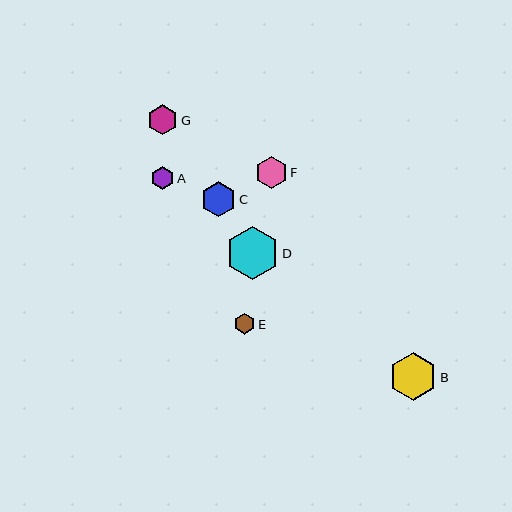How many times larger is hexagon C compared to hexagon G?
Hexagon C is approximately 1.2 times the size of hexagon G.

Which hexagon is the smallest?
Hexagon E is the smallest with a size of approximately 21 pixels.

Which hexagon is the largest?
Hexagon D is the largest with a size of approximately 53 pixels.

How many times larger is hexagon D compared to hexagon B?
Hexagon D is approximately 1.1 times the size of hexagon B.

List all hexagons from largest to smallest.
From largest to smallest: D, B, C, F, G, A, E.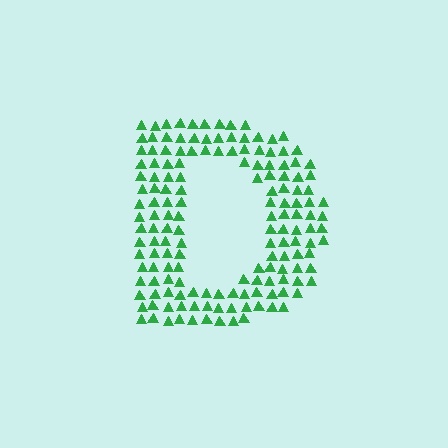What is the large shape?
The large shape is the letter D.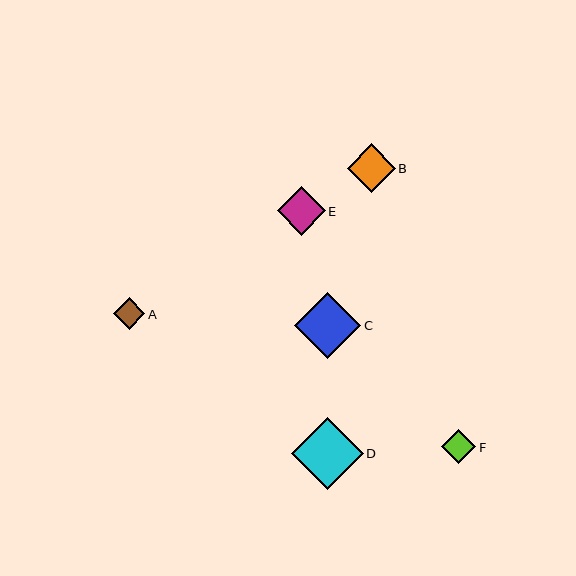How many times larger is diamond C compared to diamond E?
Diamond C is approximately 1.4 times the size of diamond E.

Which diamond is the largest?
Diamond D is the largest with a size of approximately 72 pixels.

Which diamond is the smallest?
Diamond A is the smallest with a size of approximately 31 pixels.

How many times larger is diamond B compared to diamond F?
Diamond B is approximately 1.4 times the size of diamond F.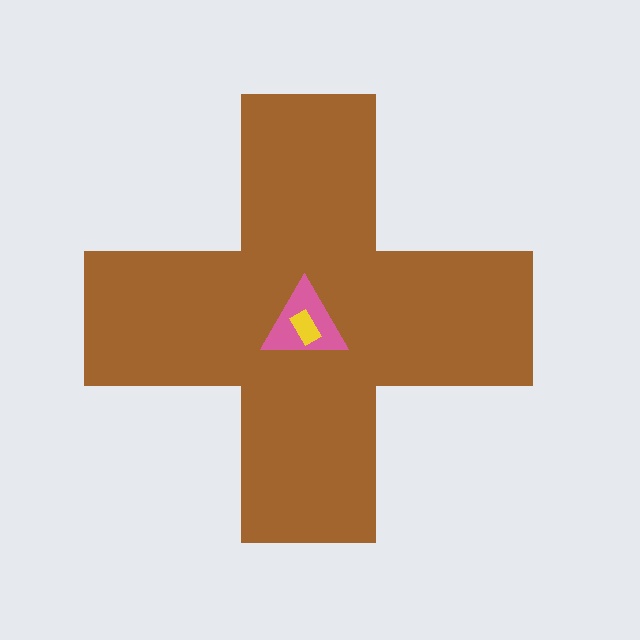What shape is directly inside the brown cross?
The pink triangle.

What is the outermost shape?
The brown cross.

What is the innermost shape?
The yellow rectangle.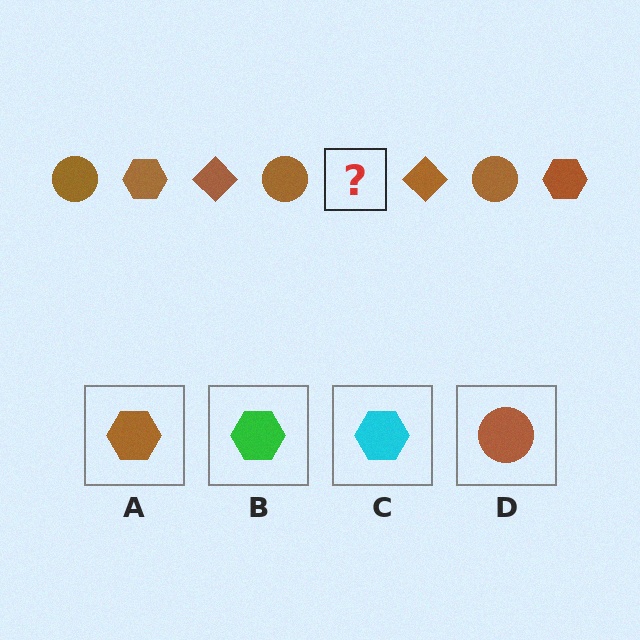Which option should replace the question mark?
Option A.